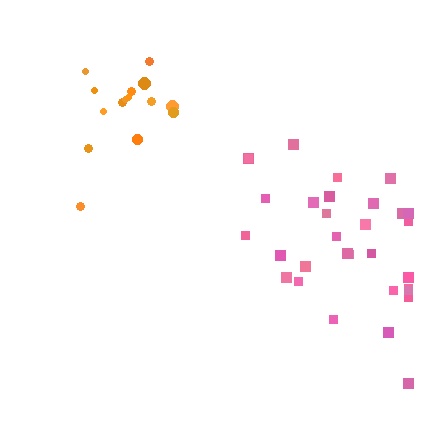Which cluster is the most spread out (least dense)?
Pink.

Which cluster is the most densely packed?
Orange.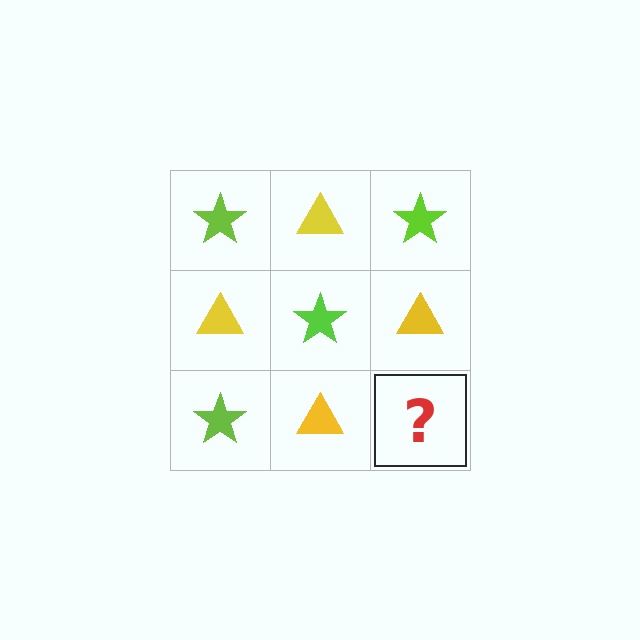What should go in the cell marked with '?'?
The missing cell should contain a lime star.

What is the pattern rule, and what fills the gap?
The rule is that it alternates lime star and yellow triangle in a checkerboard pattern. The gap should be filled with a lime star.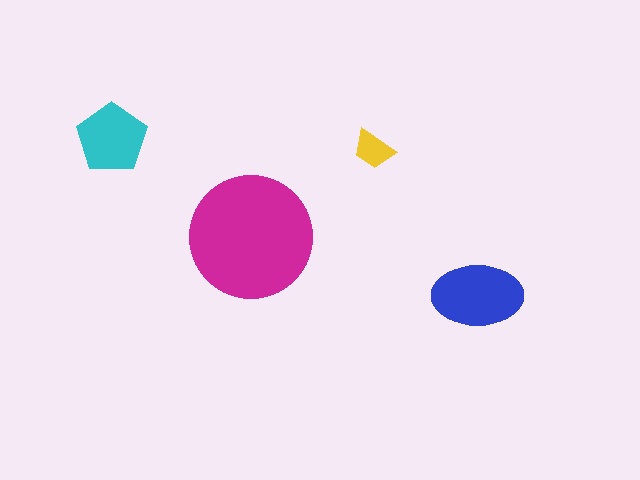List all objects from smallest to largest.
The yellow trapezoid, the cyan pentagon, the blue ellipse, the magenta circle.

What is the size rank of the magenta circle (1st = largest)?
1st.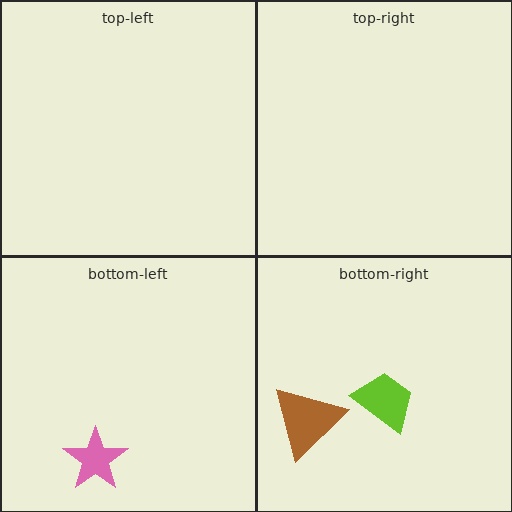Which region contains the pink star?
The bottom-left region.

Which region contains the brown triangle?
The bottom-right region.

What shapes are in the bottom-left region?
The pink star.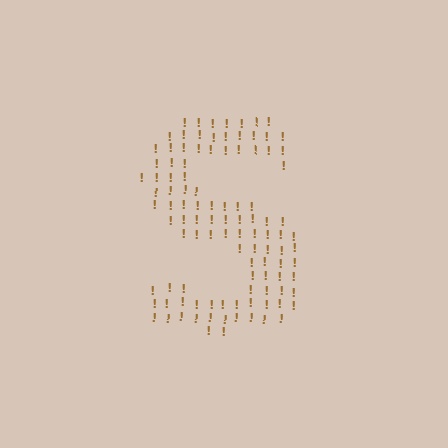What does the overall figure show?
The overall figure shows the letter S.